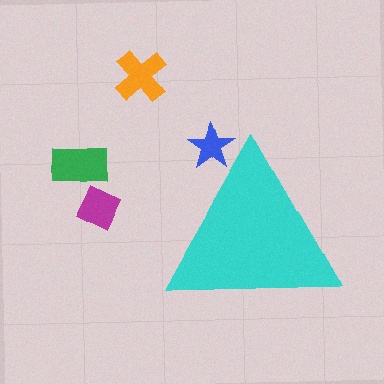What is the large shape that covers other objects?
A cyan triangle.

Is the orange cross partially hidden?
No, the orange cross is fully visible.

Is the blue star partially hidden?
Yes, the blue star is partially hidden behind the cyan triangle.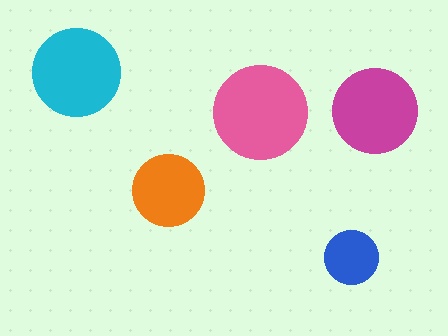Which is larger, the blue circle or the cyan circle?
The cyan one.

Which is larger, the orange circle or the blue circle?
The orange one.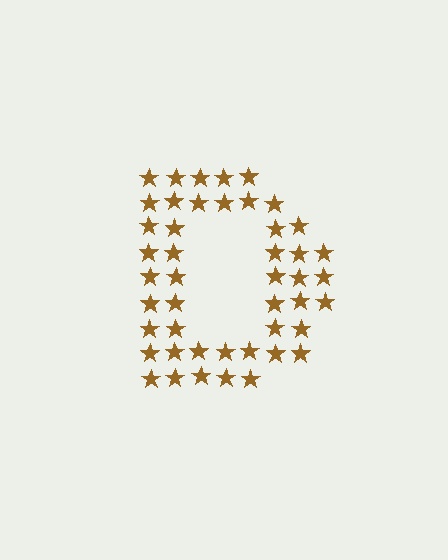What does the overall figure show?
The overall figure shows the letter D.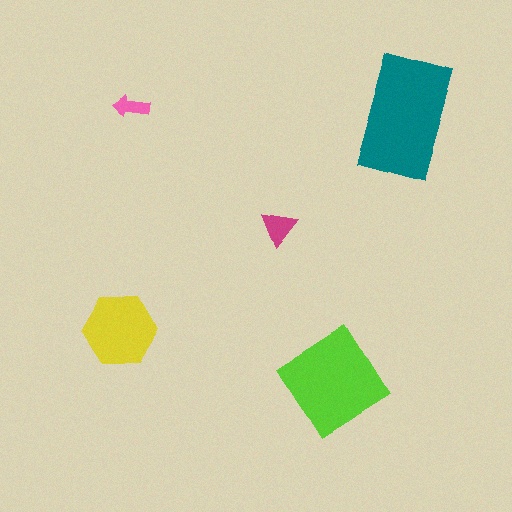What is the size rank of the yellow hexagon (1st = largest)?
3rd.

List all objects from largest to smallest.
The teal rectangle, the lime diamond, the yellow hexagon, the magenta triangle, the pink arrow.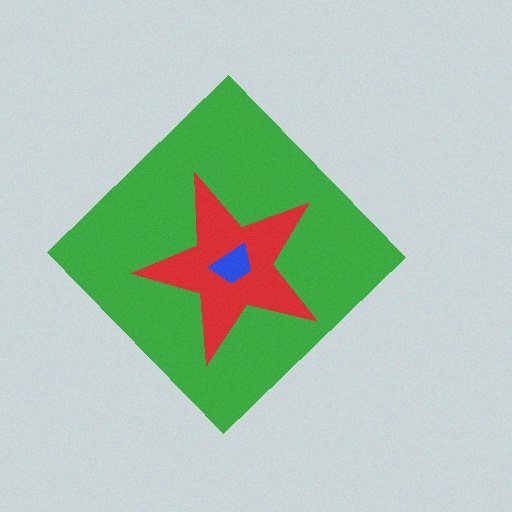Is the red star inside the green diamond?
Yes.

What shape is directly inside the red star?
The blue trapezoid.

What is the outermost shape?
The green diamond.